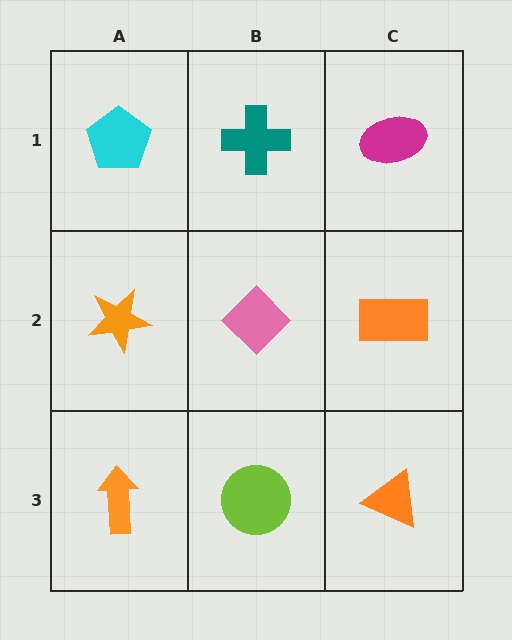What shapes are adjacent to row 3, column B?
A pink diamond (row 2, column B), an orange arrow (row 3, column A), an orange triangle (row 3, column C).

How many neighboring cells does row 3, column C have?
2.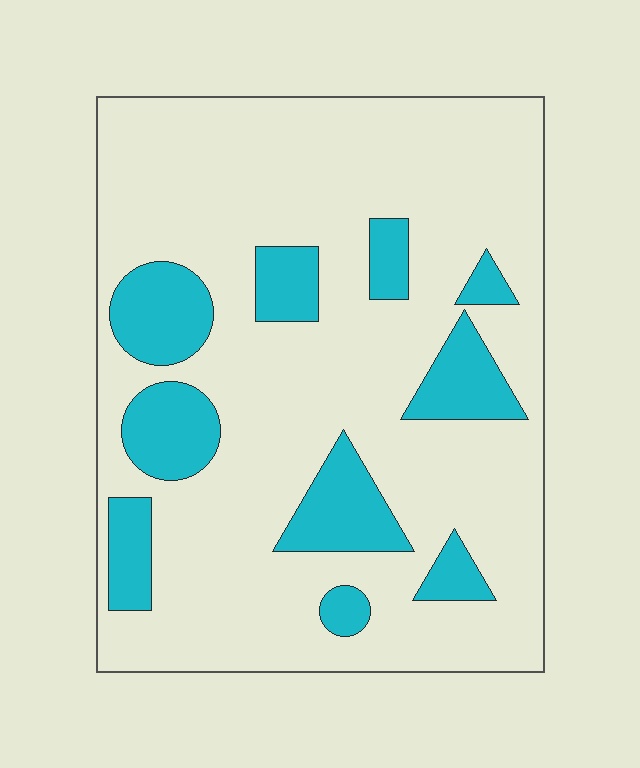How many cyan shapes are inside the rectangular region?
10.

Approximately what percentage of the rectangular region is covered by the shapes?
Approximately 20%.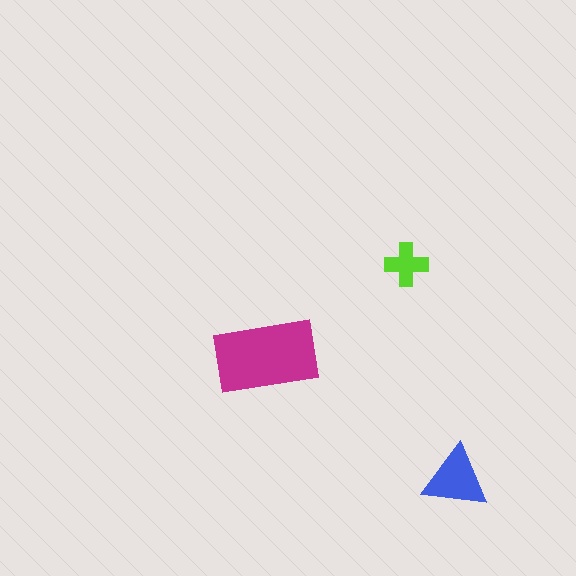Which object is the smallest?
The lime cross.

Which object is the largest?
The magenta rectangle.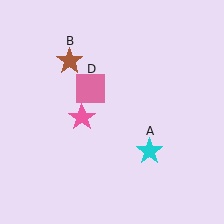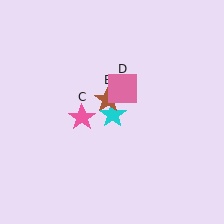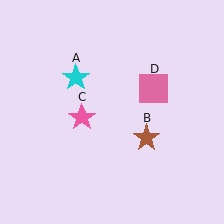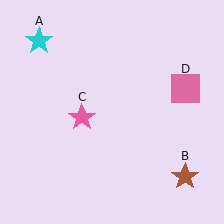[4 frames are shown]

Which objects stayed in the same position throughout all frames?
Pink star (object C) remained stationary.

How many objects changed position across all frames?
3 objects changed position: cyan star (object A), brown star (object B), pink square (object D).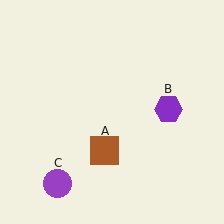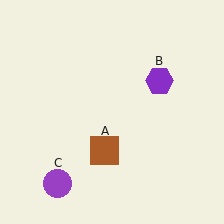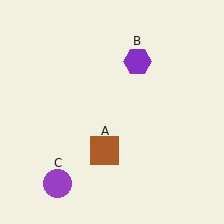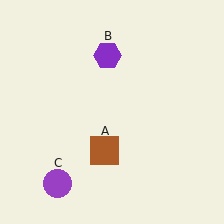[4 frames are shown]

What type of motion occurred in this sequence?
The purple hexagon (object B) rotated counterclockwise around the center of the scene.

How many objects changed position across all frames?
1 object changed position: purple hexagon (object B).